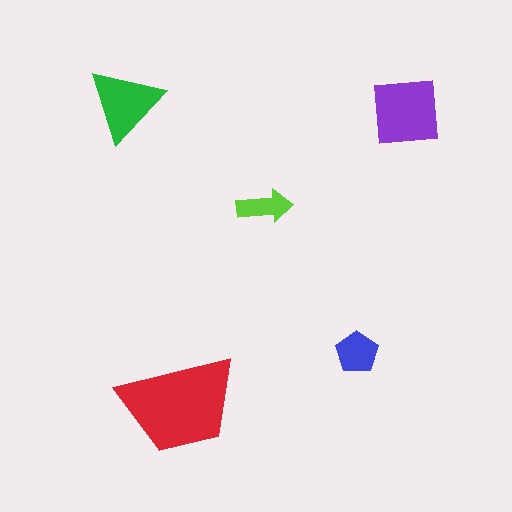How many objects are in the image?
There are 5 objects in the image.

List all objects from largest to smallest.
The red trapezoid, the purple square, the green triangle, the blue pentagon, the lime arrow.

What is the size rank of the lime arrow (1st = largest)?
5th.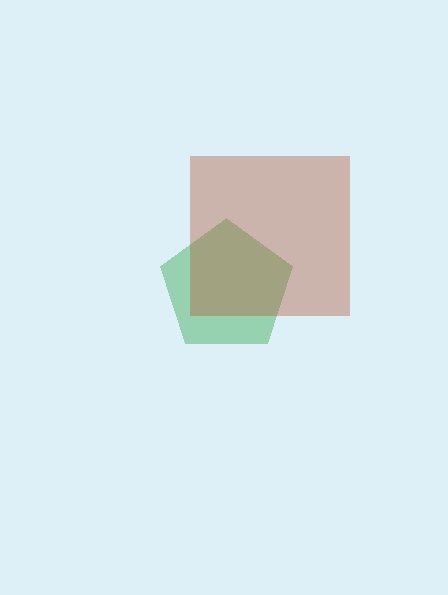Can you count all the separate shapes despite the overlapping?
Yes, there are 2 separate shapes.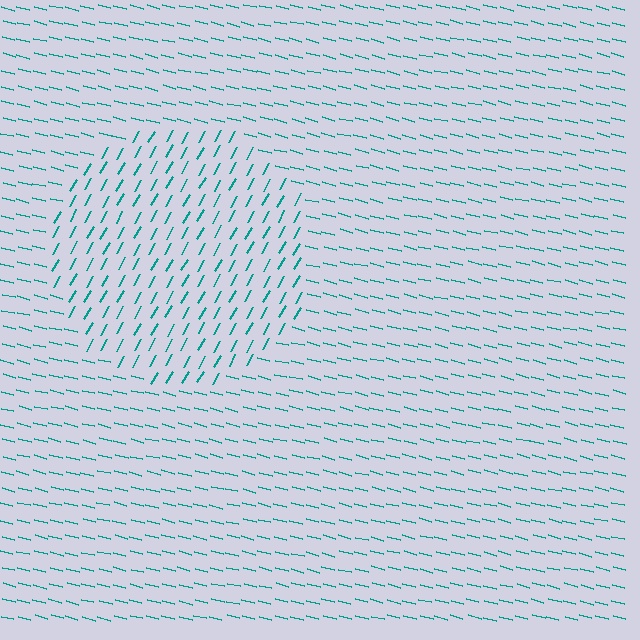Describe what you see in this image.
The image is filled with small teal line segments. A circle region in the image has lines oriented differently from the surrounding lines, creating a visible texture boundary.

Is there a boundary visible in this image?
Yes, there is a texture boundary formed by a change in line orientation.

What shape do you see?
I see a circle.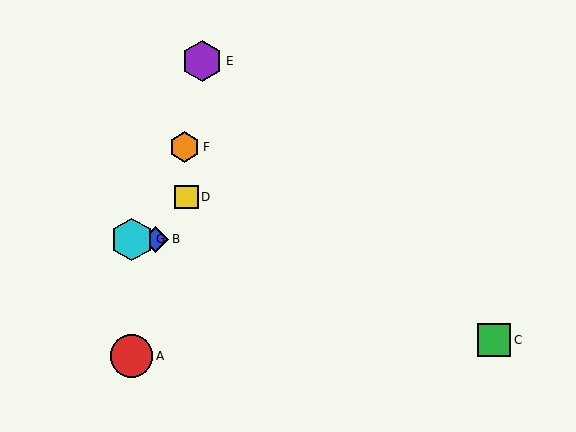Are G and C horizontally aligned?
No, G is at y≈239 and C is at y≈340.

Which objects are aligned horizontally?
Objects B, G are aligned horizontally.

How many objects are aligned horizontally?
2 objects (B, G) are aligned horizontally.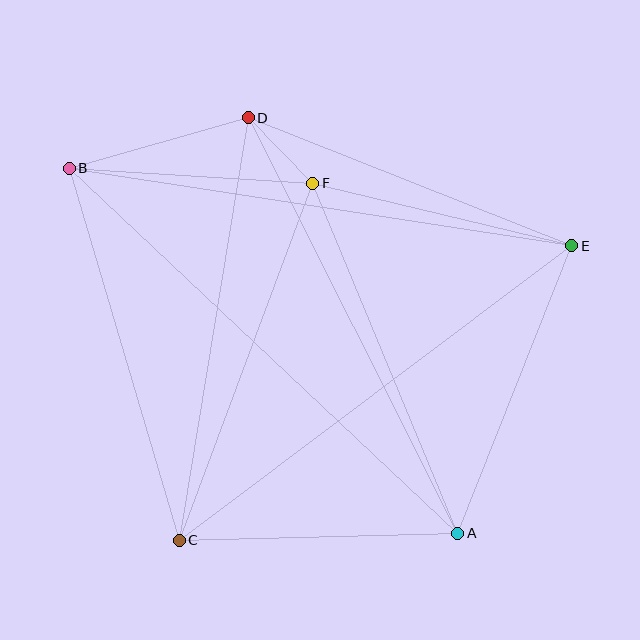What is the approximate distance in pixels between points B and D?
The distance between B and D is approximately 186 pixels.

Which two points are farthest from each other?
Points A and B are farthest from each other.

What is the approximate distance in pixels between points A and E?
The distance between A and E is approximately 309 pixels.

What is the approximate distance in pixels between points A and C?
The distance between A and C is approximately 279 pixels.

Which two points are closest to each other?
Points D and F are closest to each other.